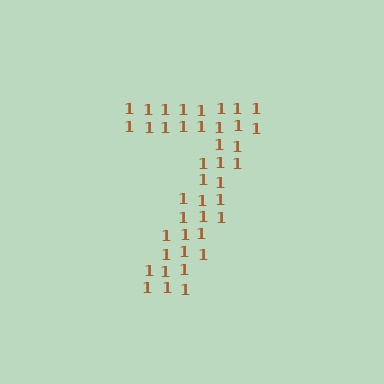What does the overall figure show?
The overall figure shows the digit 7.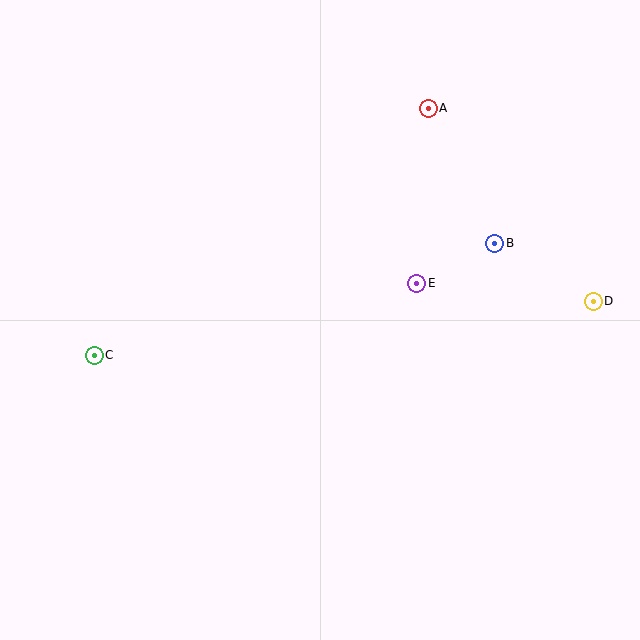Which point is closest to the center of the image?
Point E at (417, 283) is closest to the center.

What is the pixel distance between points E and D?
The distance between E and D is 177 pixels.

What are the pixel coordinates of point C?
Point C is at (94, 355).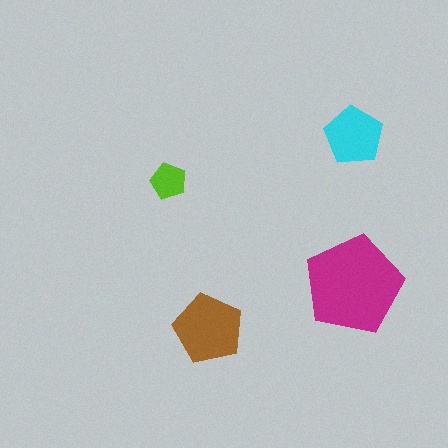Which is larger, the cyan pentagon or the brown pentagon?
The brown one.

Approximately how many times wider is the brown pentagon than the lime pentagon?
About 2 times wider.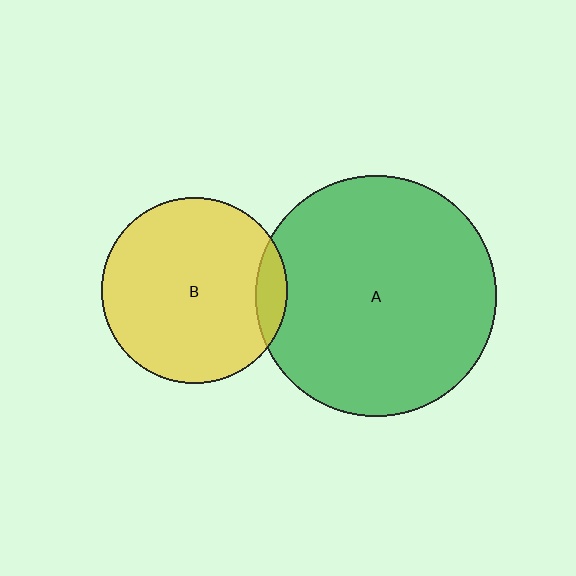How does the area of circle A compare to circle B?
Approximately 1.7 times.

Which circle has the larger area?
Circle A (green).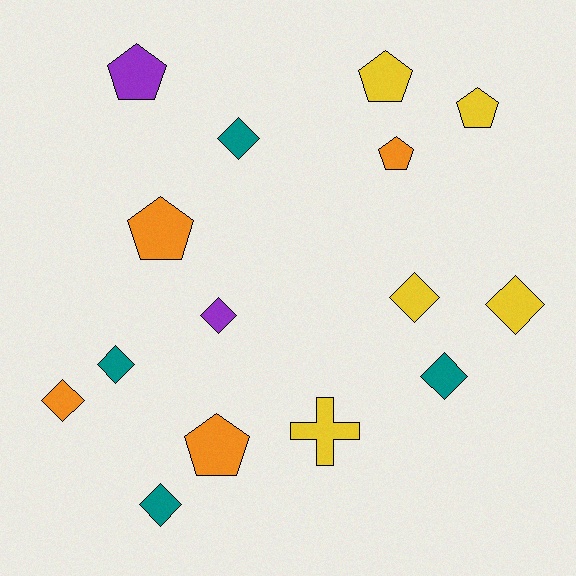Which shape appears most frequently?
Diamond, with 8 objects.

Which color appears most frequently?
Yellow, with 5 objects.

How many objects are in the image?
There are 15 objects.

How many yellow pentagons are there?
There are 2 yellow pentagons.